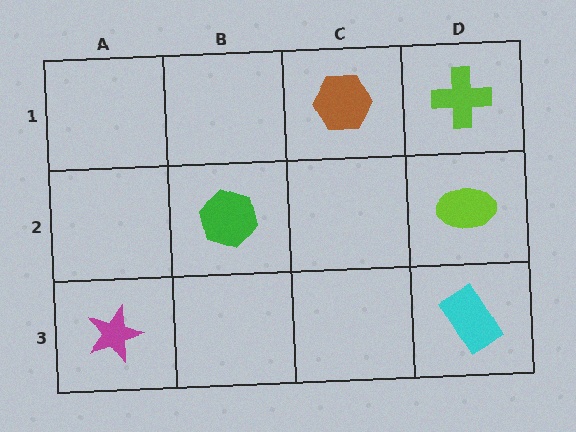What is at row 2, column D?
A lime ellipse.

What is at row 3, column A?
A magenta star.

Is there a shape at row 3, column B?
No, that cell is empty.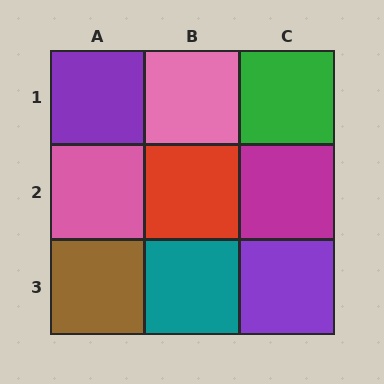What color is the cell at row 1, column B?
Pink.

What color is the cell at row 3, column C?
Purple.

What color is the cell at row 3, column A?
Brown.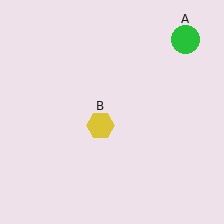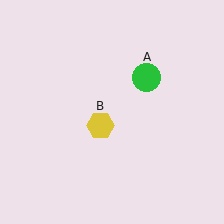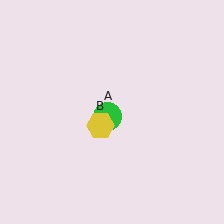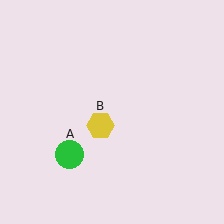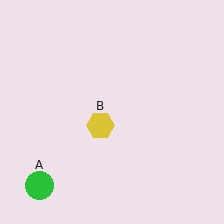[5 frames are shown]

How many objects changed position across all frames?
1 object changed position: green circle (object A).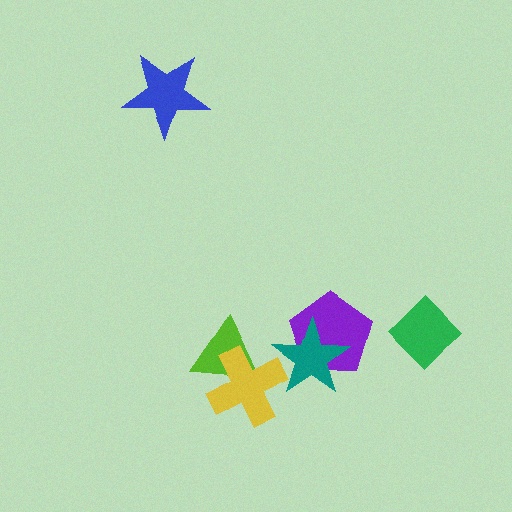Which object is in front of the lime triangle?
The yellow cross is in front of the lime triangle.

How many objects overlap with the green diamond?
0 objects overlap with the green diamond.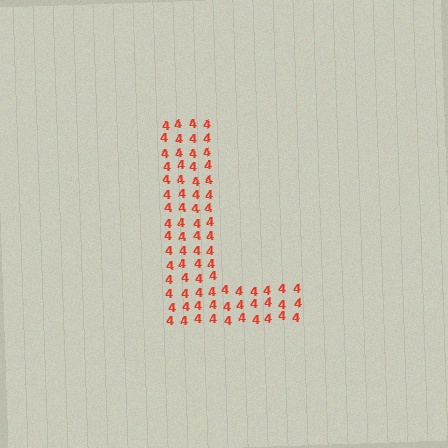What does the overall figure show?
The overall figure shows the letter L.